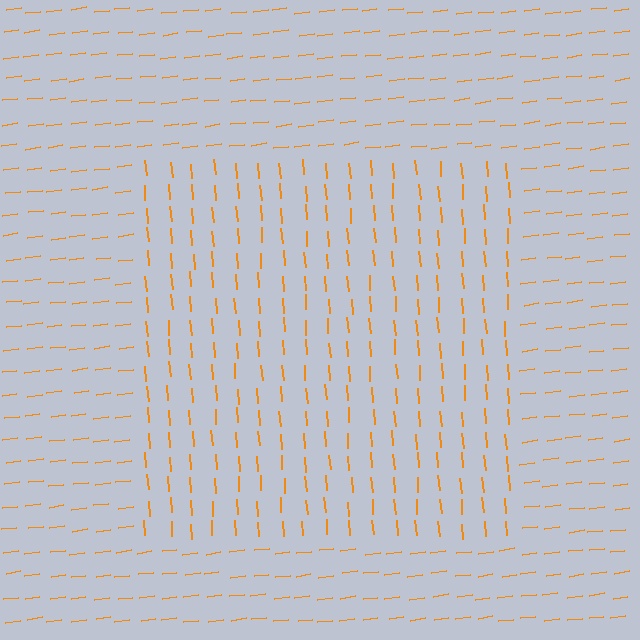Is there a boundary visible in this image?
Yes, there is a texture boundary formed by a change in line orientation.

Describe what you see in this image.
The image is filled with small orange line segments. A rectangle region in the image has lines oriented differently from the surrounding lines, creating a visible texture boundary.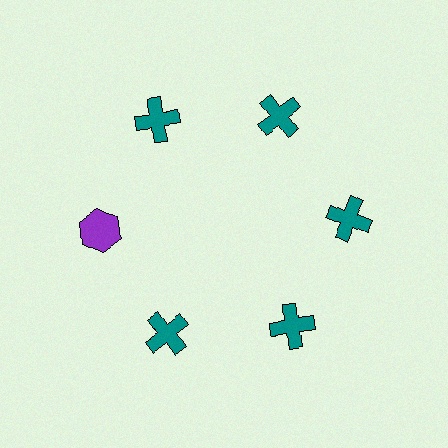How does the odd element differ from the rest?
It differs in both color (purple instead of teal) and shape (hexagon instead of cross).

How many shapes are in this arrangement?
There are 6 shapes arranged in a ring pattern.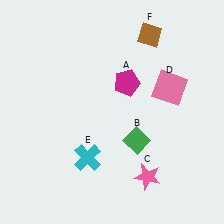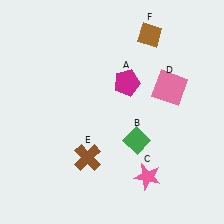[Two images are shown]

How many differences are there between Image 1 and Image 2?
There is 1 difference between the two images.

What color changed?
The cross (E) changed from cyan in Image 1 to brown in Image 2.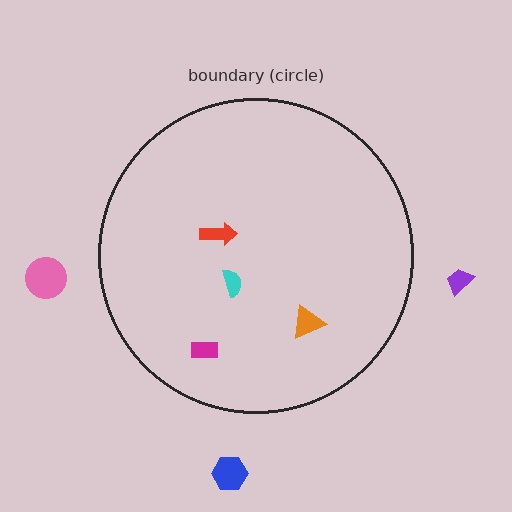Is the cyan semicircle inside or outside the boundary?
Inside.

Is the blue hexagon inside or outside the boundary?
Outside.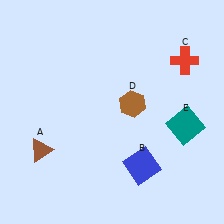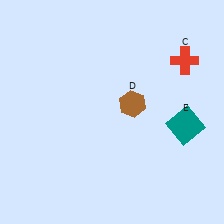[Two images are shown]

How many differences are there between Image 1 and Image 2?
There are 2 differences between the two images.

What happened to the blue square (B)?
The blue square (B) was removed in Image 2. It was in the bottom-right area of Image 1.